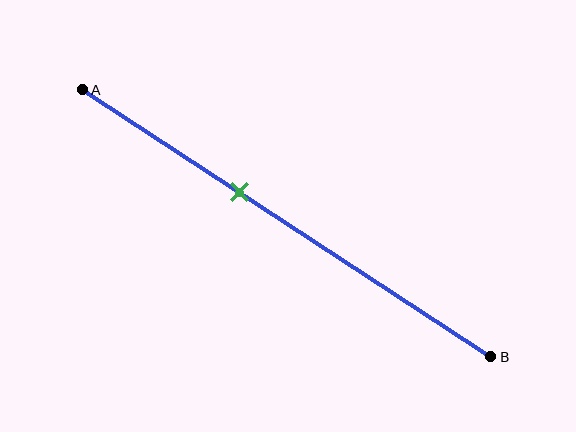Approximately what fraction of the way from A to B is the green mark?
The green mark is approximately 40% of the way from A to B.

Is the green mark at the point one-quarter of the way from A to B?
No, the mark is at about 40% from A, not at the 25% one-quarter point.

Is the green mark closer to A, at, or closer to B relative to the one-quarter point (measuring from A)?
The green mark is closer to point B than the one-quarter point of segment AB.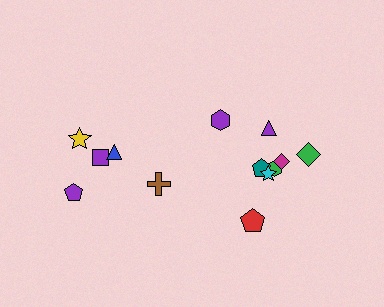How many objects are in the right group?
There are 8 objects.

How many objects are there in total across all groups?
There are 13 objects.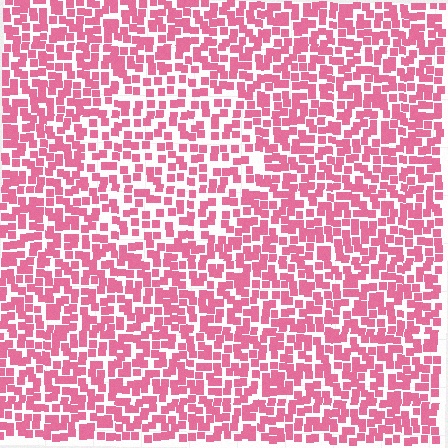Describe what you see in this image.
The image contains small pink elements arranged at two different densities. A circle-shaped region is visible where the elements are less densely packed than the surrounding area.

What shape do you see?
I see a circle.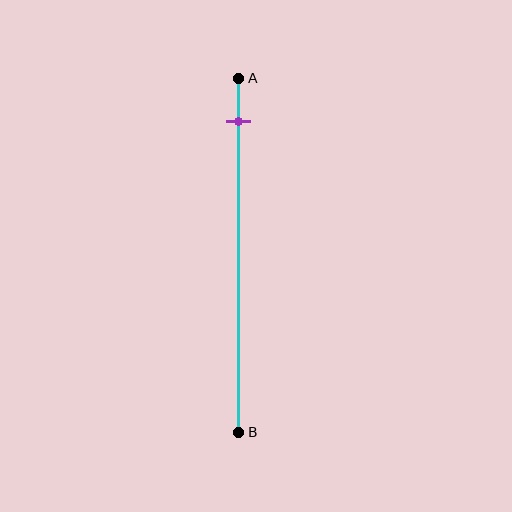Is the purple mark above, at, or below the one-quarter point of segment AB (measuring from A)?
The purple mark is above the one-quarter point of segment AB.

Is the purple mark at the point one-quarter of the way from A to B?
No, the mark is at about 10% from A, not at the 25% one-quarter point.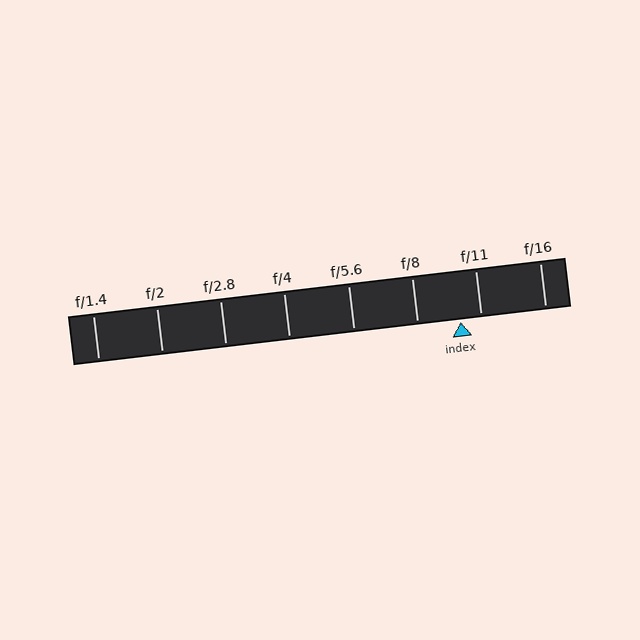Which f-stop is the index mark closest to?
The index mark is closest to f/11.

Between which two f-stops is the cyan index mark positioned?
The index mark is between f/8 and f/11.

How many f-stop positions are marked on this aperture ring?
There are 8 f-stop positions marked.